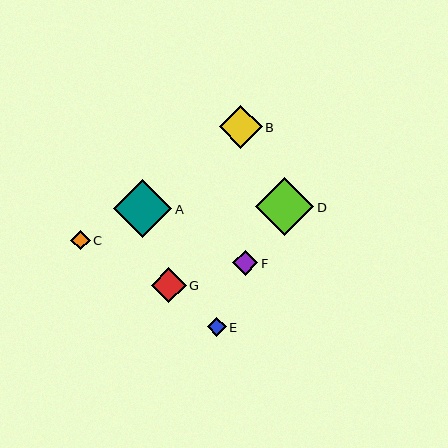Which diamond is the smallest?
Diamond C is the smallest with a size of approximately 19 pixels.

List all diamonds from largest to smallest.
From largest to smallest: D, A, B, G, F, E, C.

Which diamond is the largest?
Diamond D is the largest with a size of approximately 58 pixels.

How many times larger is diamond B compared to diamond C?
Diamond B is approximately 2.2 times the size of diamond C.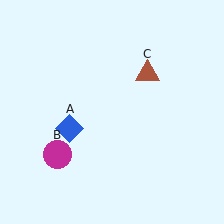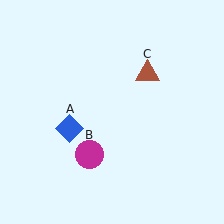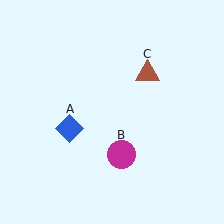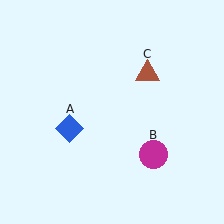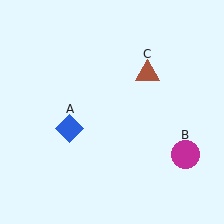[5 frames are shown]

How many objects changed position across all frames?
1 object changed position: magenta circle (object B).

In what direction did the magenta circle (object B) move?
The magenta circle (object B) moved right.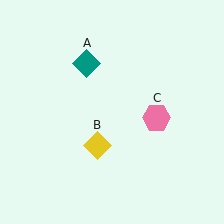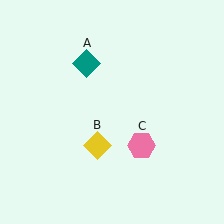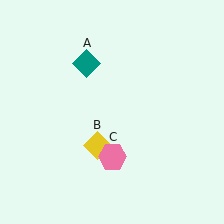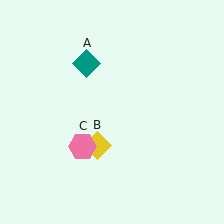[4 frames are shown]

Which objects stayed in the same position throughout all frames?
Teal diamond (object A) and yellow diamond (object B) remained stationary.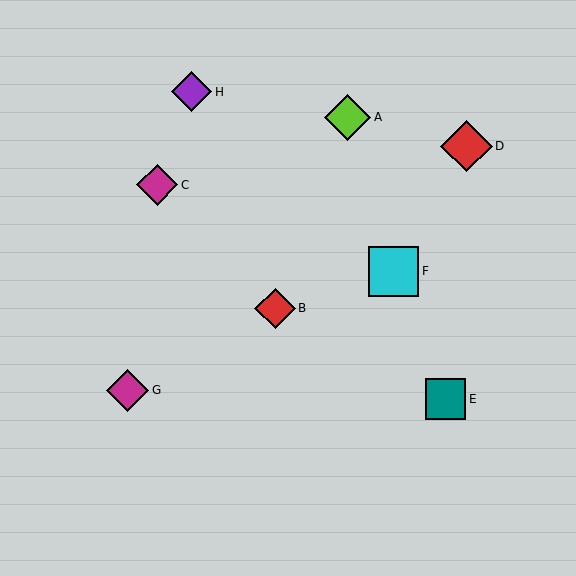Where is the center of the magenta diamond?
The center of the magenta diamond is at (128, 390).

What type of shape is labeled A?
Shape A is a lime diamond.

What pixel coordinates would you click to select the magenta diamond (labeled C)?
Click at (157, 185) to select the magenta diamond C.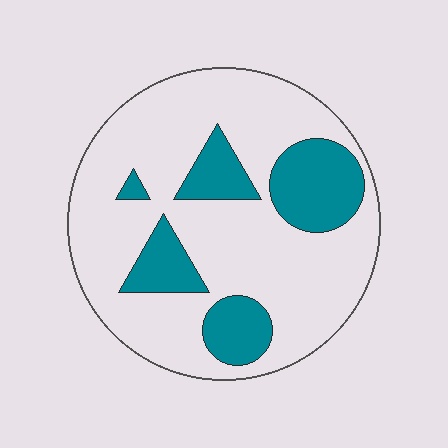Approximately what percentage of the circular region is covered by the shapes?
Approximately 25%.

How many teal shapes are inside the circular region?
5.